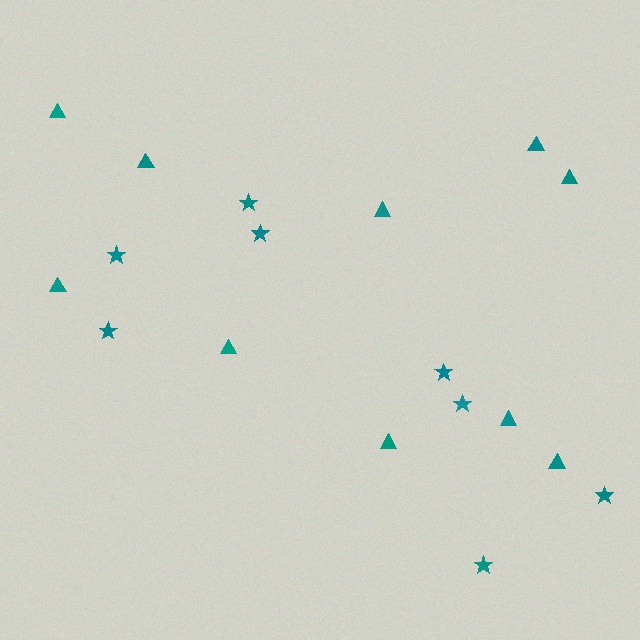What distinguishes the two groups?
There are 2 groups: one group of triangles (10) and one group of stars (8).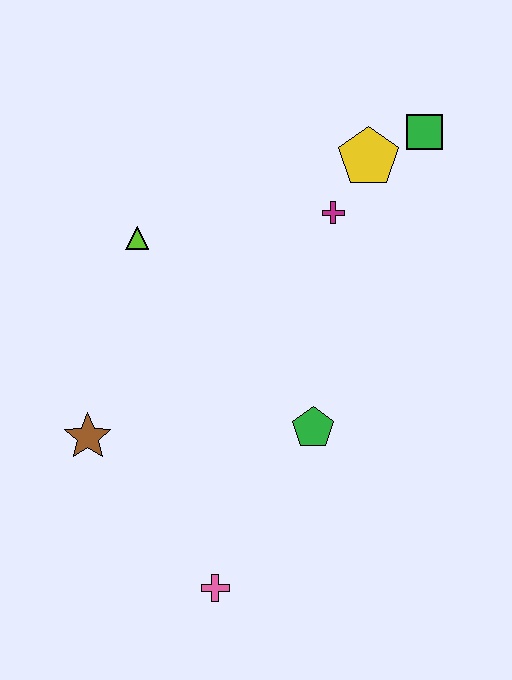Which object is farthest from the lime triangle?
The pink cross is farthest from the lime triangle.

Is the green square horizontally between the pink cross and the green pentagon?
No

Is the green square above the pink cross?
Yes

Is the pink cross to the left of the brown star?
No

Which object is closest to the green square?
The yellow pentagon is closest to the green square.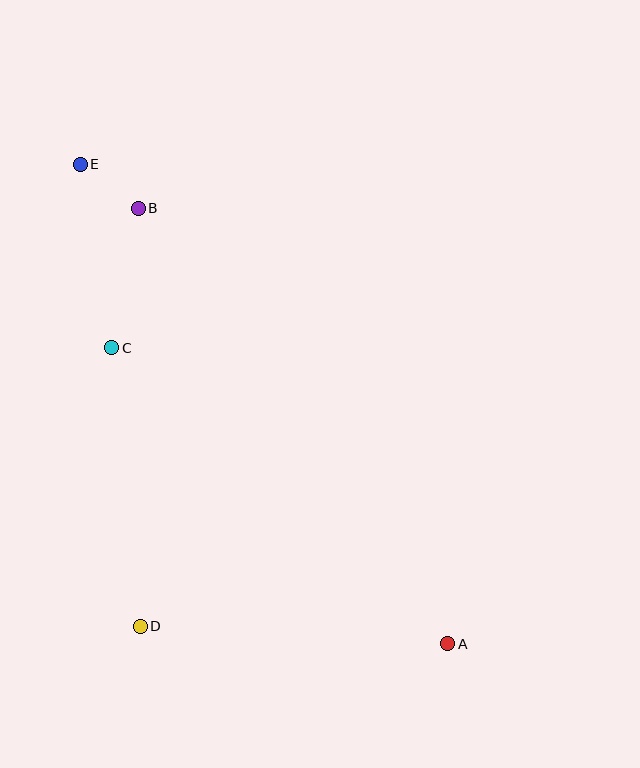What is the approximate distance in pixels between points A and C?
The distance between A and C is approximately 448 pixels.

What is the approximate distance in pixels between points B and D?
The distance between B and D is approximately 418 pixels.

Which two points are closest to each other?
Points B and E are closest to each other.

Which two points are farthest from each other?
Points A and E are farthest from each other.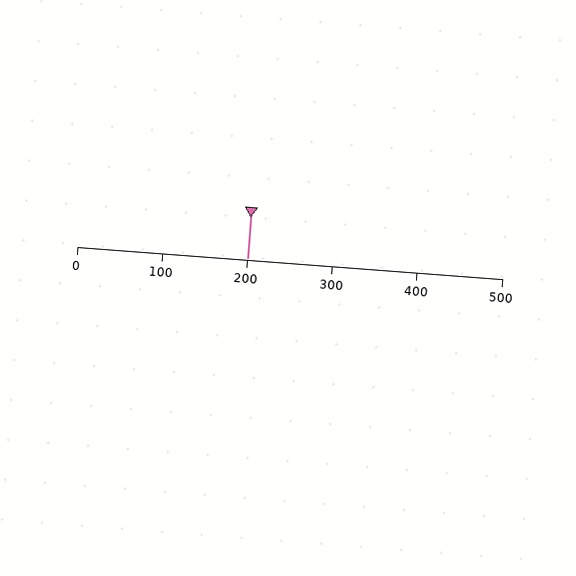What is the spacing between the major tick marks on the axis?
The major ticks are spaced 100 apart.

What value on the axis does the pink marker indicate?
The marker indicates approximately 200.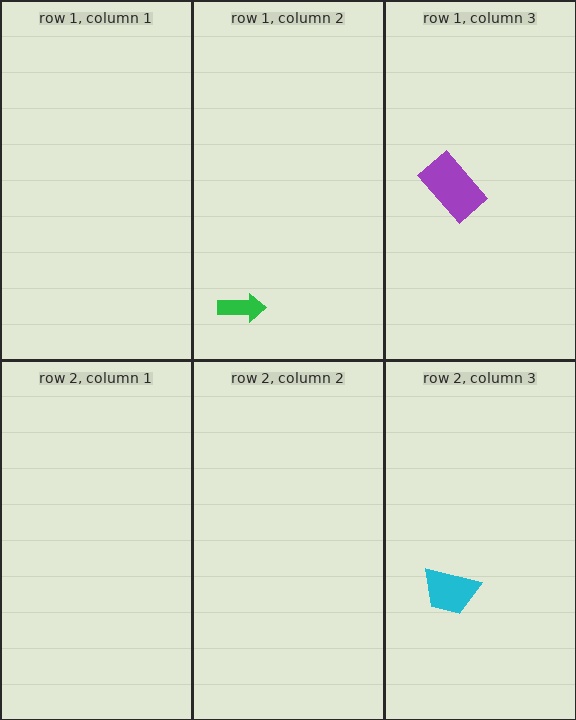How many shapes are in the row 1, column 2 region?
1.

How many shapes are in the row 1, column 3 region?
1.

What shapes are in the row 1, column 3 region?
The purple rectangle.